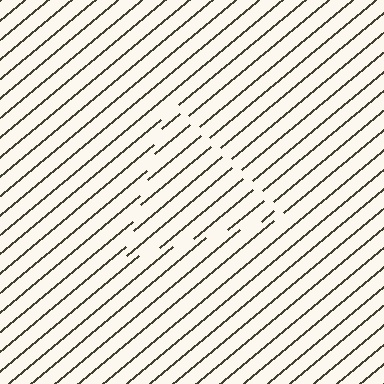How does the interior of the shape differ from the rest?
The interior of the shape contains the same grating, shifted by half a period — the contour is defined by the phase discontinuity where line-ends from the inner and outer gratings abut.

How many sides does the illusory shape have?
3 sides — the line-ends trace a triangle.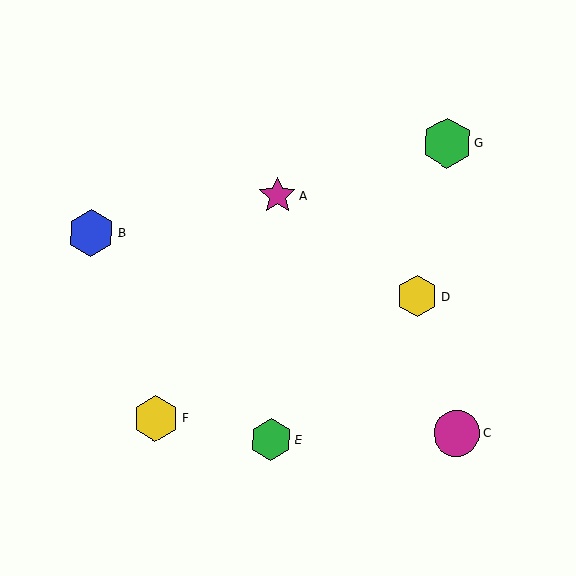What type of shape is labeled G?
Shape G is a green hexagon.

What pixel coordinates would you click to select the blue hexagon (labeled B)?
Click at (91, 233) to select the blue hexagon B.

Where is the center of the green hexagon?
The center of the green hexagon is at (271, 439).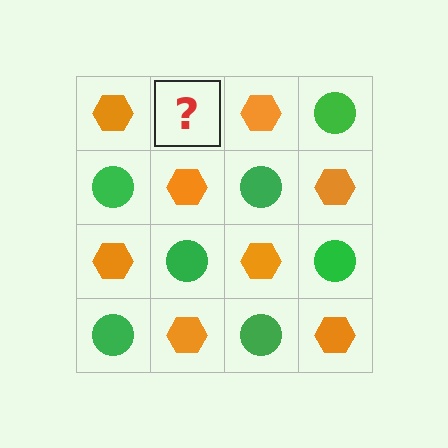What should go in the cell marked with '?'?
The missing cell should contain a green circle.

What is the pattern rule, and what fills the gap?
The rule is that it alternates orange hexagon and green circle in a checkerboard pattern. The gap should be filled with a green circle.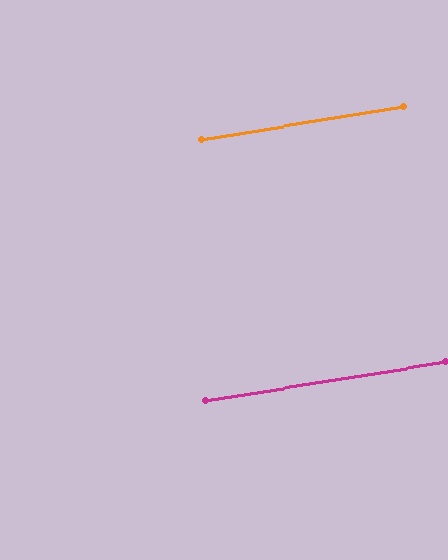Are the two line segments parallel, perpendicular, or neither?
Parallel — their directions differ by only 0.5°.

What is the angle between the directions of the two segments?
Approximately 0 degrees.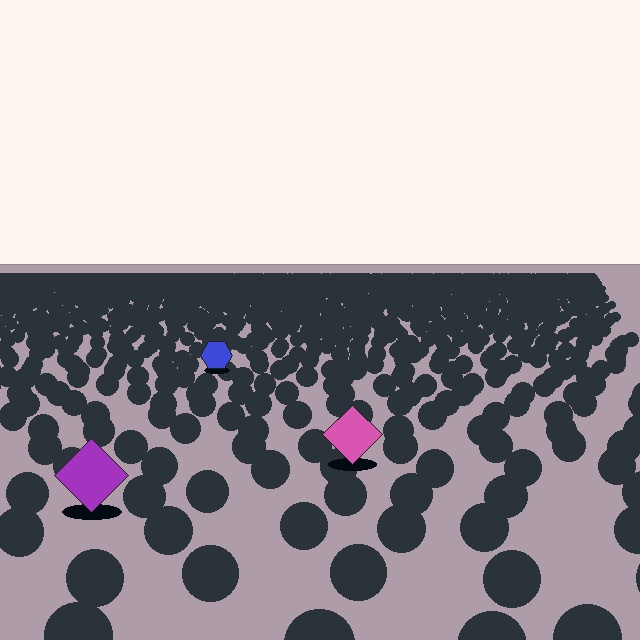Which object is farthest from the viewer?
The blue hexagon is farthest from the viewer. It appears smaller and the ground texture around it is denser.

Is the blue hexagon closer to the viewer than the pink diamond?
No. The pink diamond is closer — you can tell from the texture gradient: the ground texture is coarser near it.